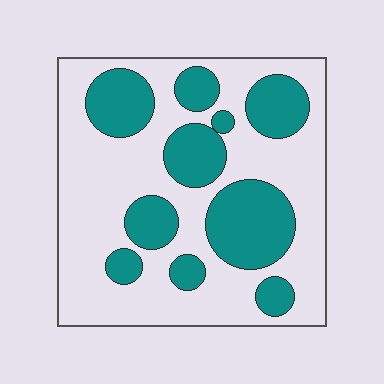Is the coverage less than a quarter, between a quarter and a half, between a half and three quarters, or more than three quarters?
Between a quarter and a half.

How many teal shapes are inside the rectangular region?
10.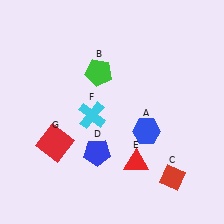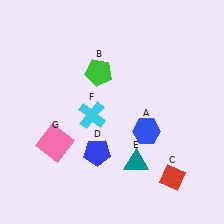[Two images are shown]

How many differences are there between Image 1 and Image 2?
There are 2 differences between the two images.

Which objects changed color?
E changed from red to teal. G changed from red to pink.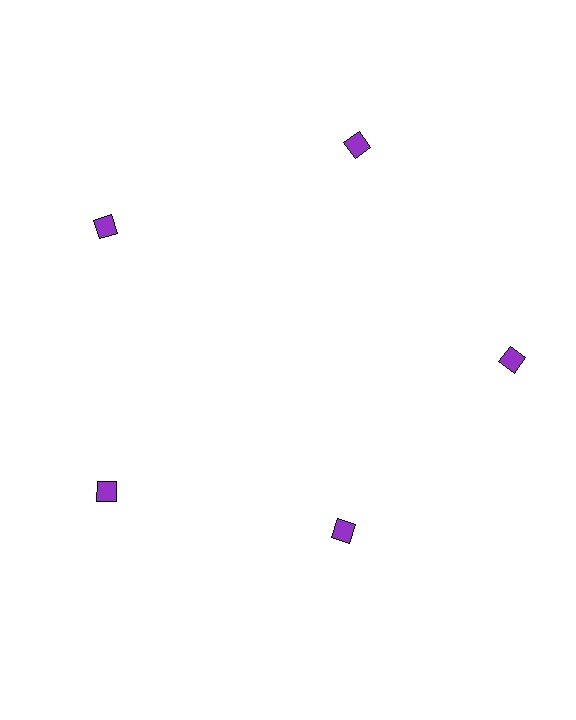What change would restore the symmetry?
The symmetry would be restored by moving it outward, back onto the ring so that all 5 diamonds sit at equal angles and equal distance from the center.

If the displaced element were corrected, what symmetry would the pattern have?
It would have 5-fold rotational symmetry — the pattern would map onto itself every 72 degrees.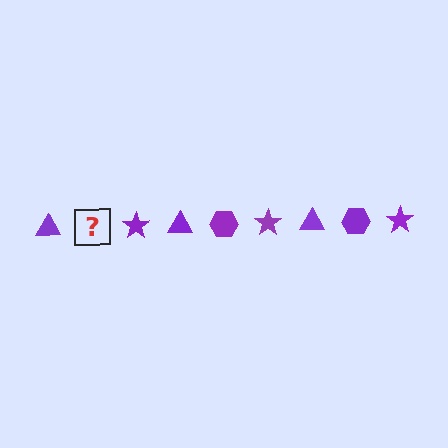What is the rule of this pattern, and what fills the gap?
The rule is that the pattern cycles through triangle, hexagon, star shapes in purple. The gap should be filled with a purple hexagon.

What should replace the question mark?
The question mark should be replaced with a purple hexagon.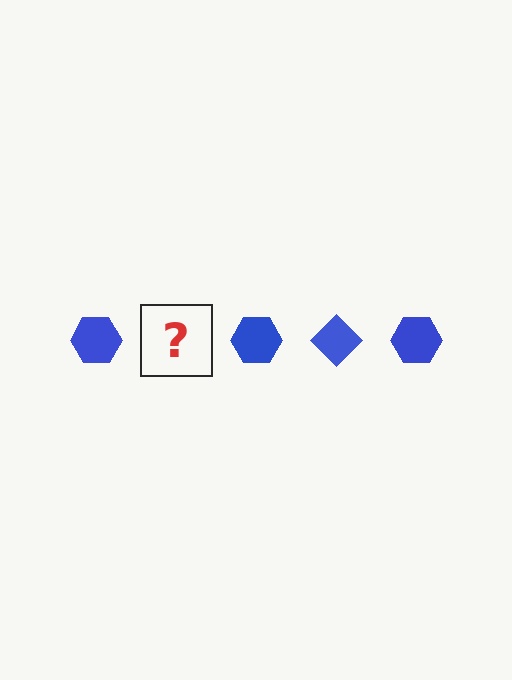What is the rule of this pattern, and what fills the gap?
The rule is that the pattern cycles through hexagon, diamond shapes in blue. The gap should be filled with a blue diamond.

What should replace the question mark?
The question mark should be replaced with a blue diamond.